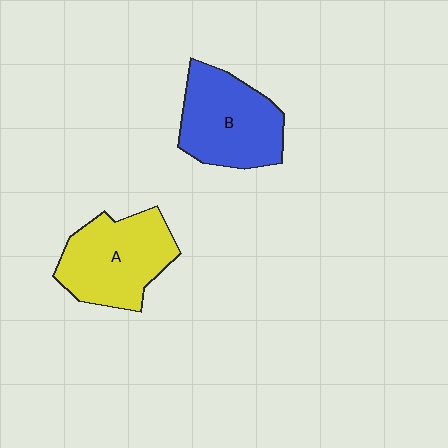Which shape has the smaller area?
Shape B (blue).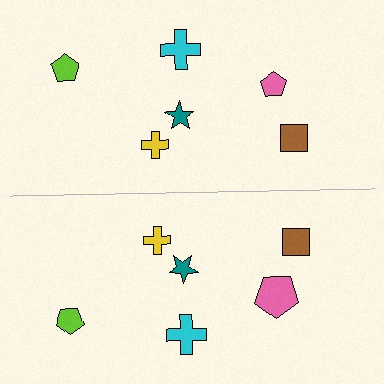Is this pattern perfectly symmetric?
No, the pattern is not perfectly symmetric. The pink pentagon on the bottom side has a different size than its mirror counterpart.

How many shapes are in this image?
There are 12 shapes in this image.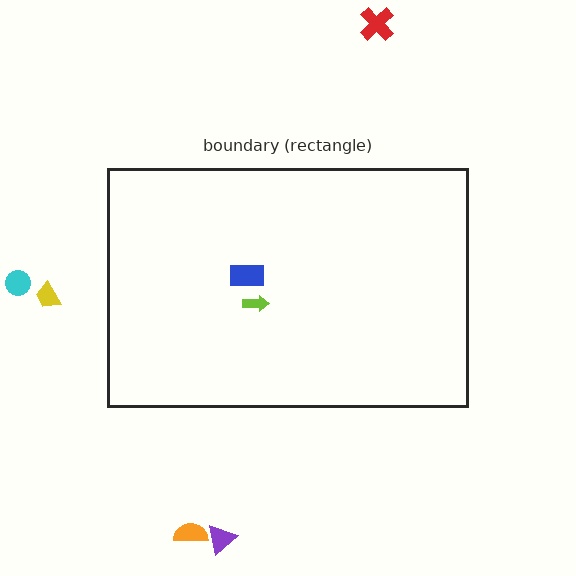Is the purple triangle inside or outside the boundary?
Outside.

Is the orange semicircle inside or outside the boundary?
Outside.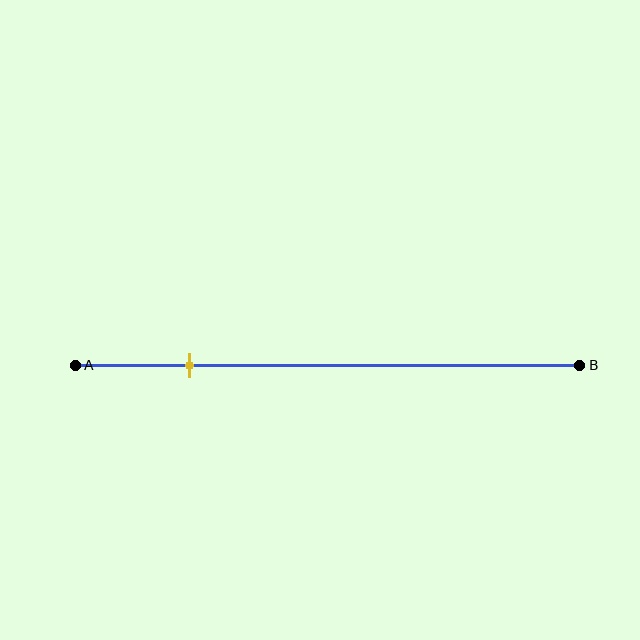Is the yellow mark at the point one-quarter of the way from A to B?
Yes, the mark is approximately at the one-quarter point.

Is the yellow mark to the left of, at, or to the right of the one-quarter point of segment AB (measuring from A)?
The yellow mark is approximately at the one-quarter point of segment AB.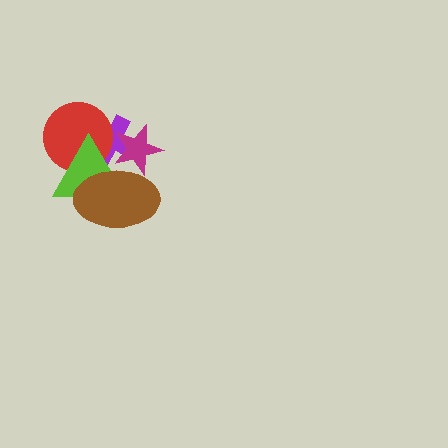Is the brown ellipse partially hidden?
No, no other shape covers it.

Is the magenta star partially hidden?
Yes, it is partially covered by another shape.